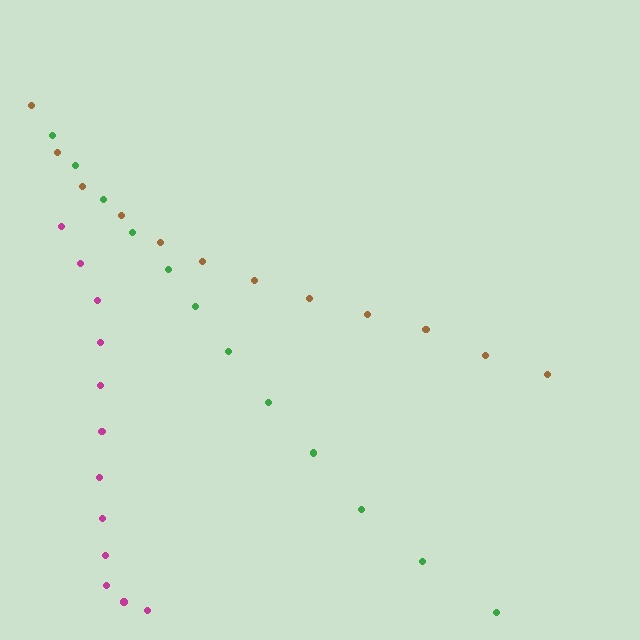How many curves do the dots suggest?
There are 3 distinct paths.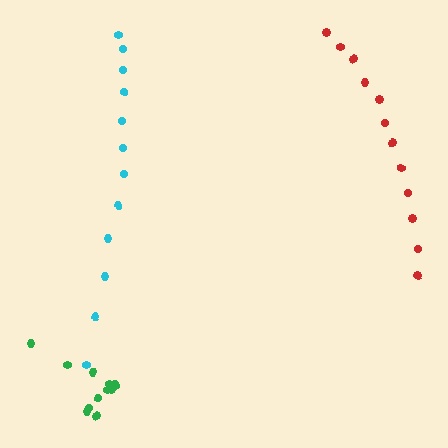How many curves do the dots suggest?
There are 3 distinct paths.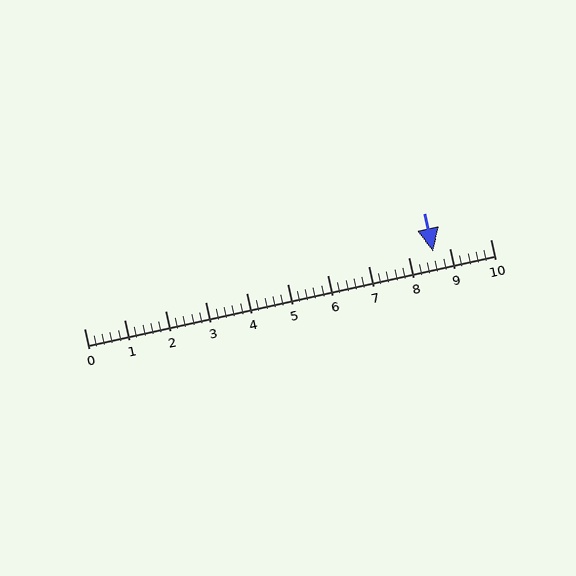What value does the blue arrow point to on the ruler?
The blue arrow points to approximately 8.6.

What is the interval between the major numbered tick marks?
The major tick marks are spaced 1 units apart.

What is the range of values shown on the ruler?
The ruler shows values from 0 to 10.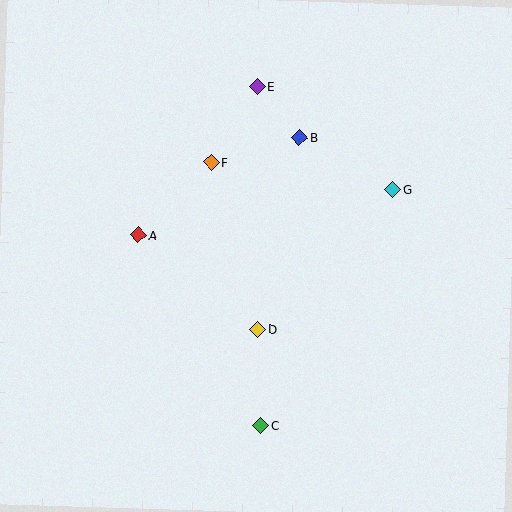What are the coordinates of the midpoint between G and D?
The midpoint between G and D is at (325, 259).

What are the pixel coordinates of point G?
Point G is at (393, 190).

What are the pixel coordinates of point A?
Point A is at (138, 235).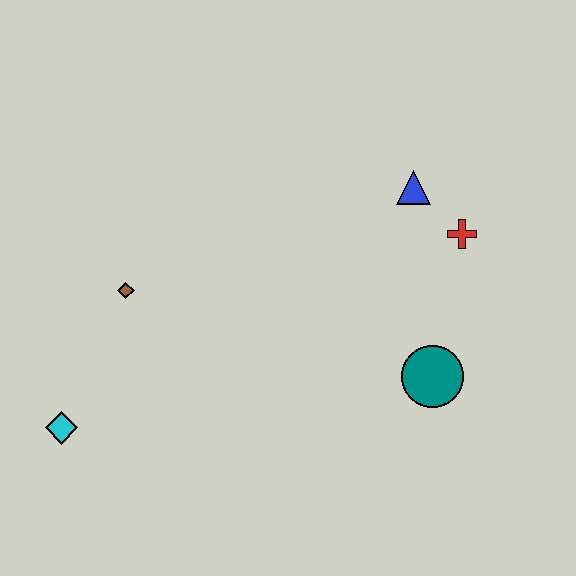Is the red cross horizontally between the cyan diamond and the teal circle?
No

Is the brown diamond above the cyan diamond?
Yes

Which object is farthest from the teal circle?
The cyan diamond is farthest from the teal circle.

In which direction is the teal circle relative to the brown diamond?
The teal circle is to the right of the brown diamond.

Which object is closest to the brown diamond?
The cyan diamond is closest to the brown diamond.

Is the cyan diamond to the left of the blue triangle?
Yes